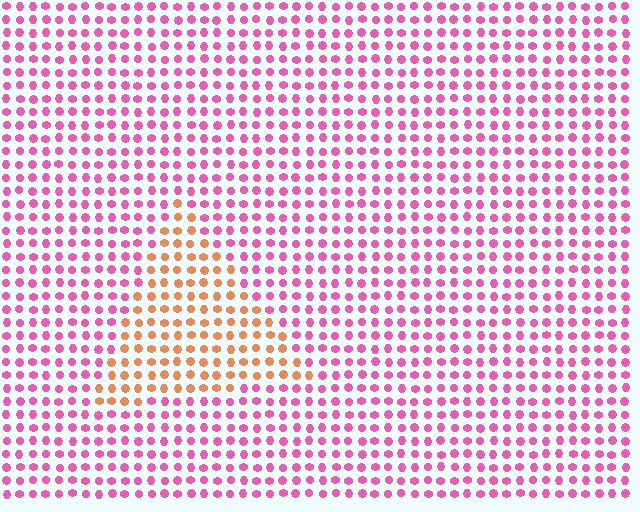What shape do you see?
I see a triangle.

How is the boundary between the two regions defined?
The boundary is defined purely by a slight shift in hue (about 57 degrees). Spacing, size, and orientation are identical on both sides.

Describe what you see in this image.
The image is filled with small pink elements in a uniform arrangement. A triangle-shaped region is visible where the elements are tinted to a slightly different hue, forming a subtle color boundary.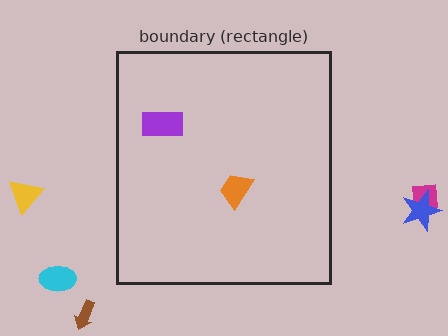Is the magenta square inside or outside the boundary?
Outside.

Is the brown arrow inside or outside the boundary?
Outside.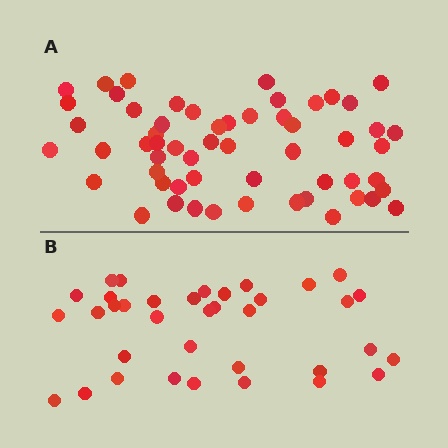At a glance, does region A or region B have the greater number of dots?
Region A (the top region) has more dots.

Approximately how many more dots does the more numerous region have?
Region A has approximately 20 more dots than region B.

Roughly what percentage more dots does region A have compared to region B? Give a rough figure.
About 60% more.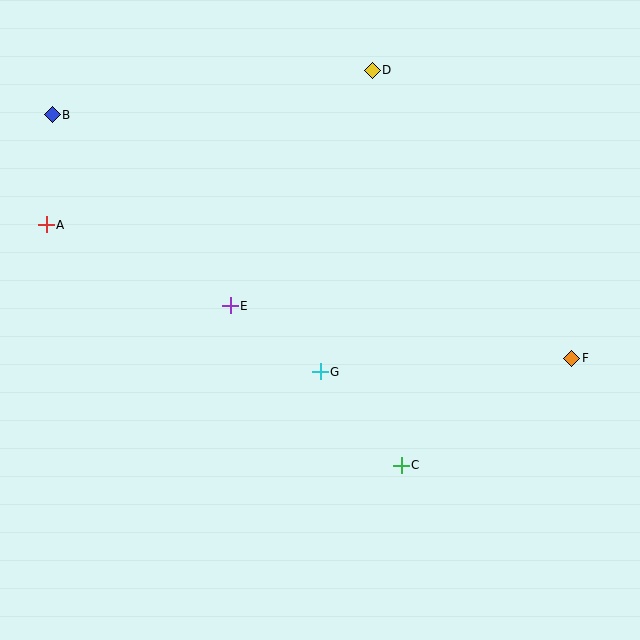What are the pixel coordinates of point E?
Point E is at (230, 306).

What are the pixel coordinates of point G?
Point G is at (320, 372).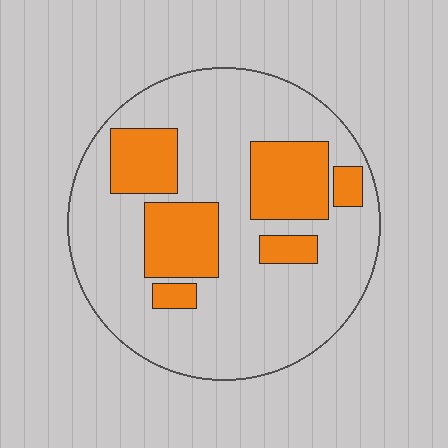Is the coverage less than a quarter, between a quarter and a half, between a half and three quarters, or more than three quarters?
Between a quarter and a half.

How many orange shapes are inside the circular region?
6.